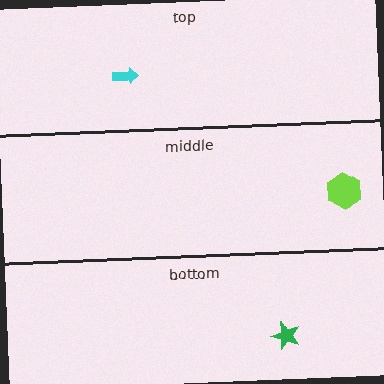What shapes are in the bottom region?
The green star.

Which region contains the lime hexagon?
The middle region.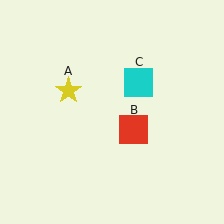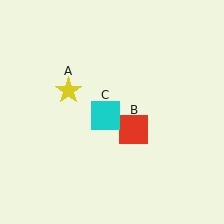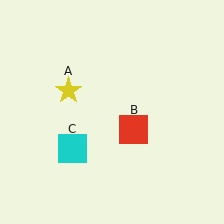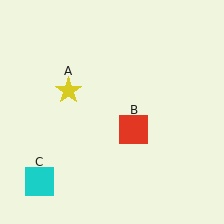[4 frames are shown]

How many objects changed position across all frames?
1 object changed position: cyan square (object C).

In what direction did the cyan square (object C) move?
The cyan square (object C) moved down and to the left.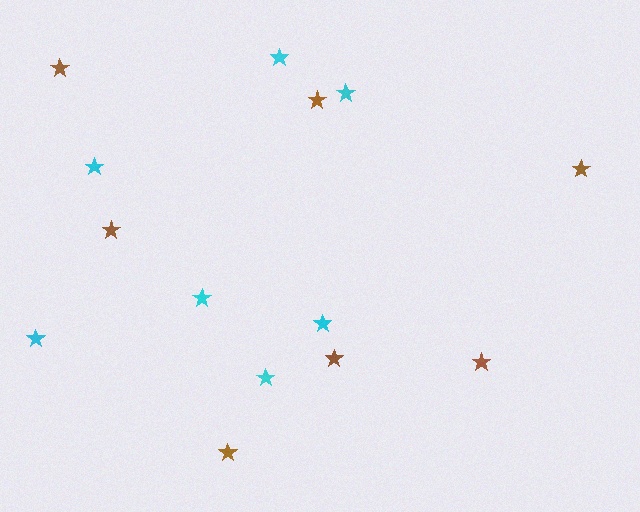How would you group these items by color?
There are 2 groups: one group of cyan stars (7) and one group of brown stars (7).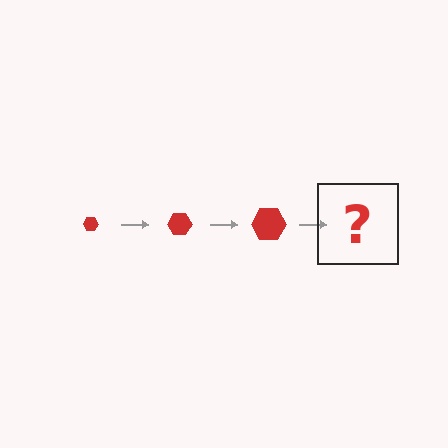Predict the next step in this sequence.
The next step is a red hexagon, larger than the previous one.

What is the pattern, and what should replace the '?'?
The pattern is that the hexagon gets progressively larger each step. The '?' should be a red hexagon, larger than the previous one.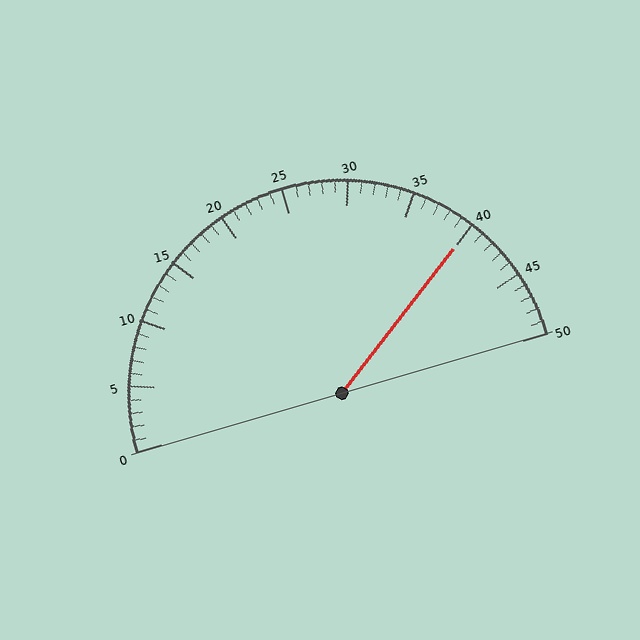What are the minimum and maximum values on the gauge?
The gauge ranges from 0 to 50.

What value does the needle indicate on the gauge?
The needle indicates approximately 40.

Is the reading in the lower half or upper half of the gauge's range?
The reading is in the upper half of the range (0 to 50).